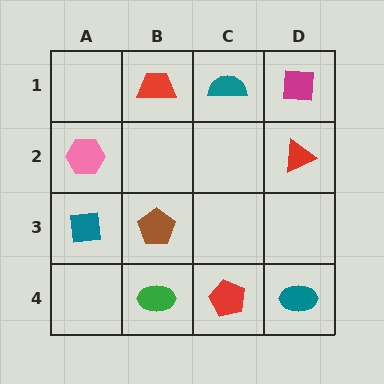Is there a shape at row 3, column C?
No, that cell is empty.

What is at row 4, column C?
A red pentagon.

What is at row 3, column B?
A brown pentagon.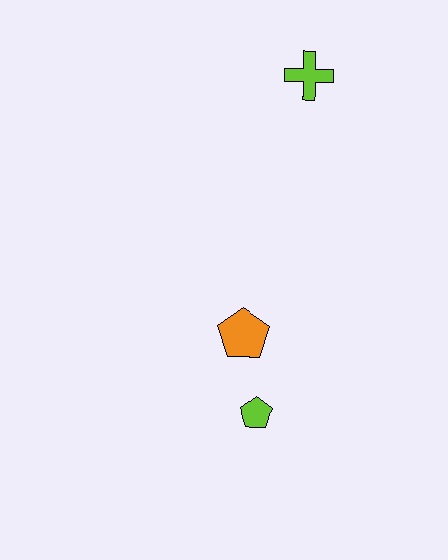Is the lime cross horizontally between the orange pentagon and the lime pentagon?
No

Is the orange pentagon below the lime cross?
Yes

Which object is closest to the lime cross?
The orange pentagon is closest to the lime cross.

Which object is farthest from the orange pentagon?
The lime cross is farthest from the orange pentagon.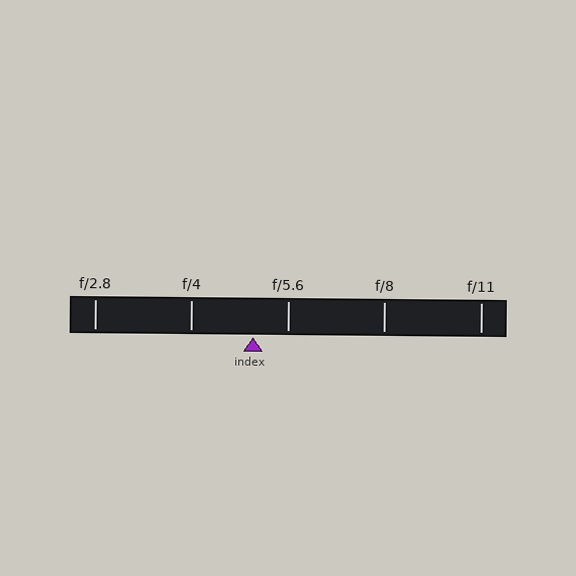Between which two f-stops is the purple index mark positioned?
The index mark is between f/4 and f/5.6.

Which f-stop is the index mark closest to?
The index mark is closest to f/5.6.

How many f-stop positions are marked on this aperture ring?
There are 5 f-stop positions marked.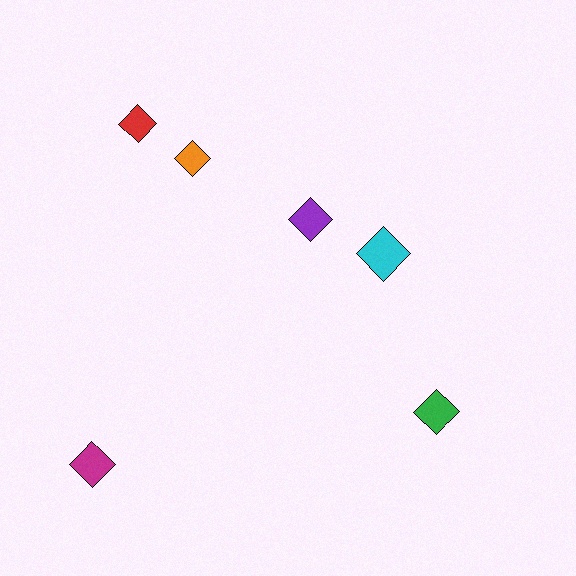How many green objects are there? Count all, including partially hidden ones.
There is 1 green object.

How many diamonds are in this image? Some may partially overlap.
There are 6 diamonds.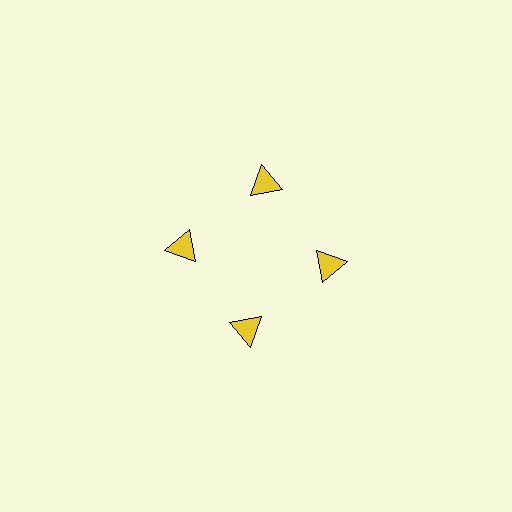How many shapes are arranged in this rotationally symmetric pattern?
There are 4 shapes, arranged in 4 groups of 1.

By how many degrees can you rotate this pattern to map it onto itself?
The pattern maps onto itself every 90 degrees of rotation.